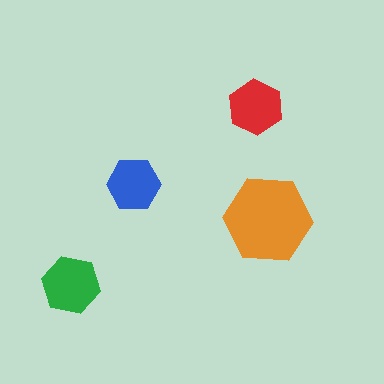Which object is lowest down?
The green hexagon is bottommost.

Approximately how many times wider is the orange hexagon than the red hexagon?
About 1.5 times wider.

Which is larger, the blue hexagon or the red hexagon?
The red one.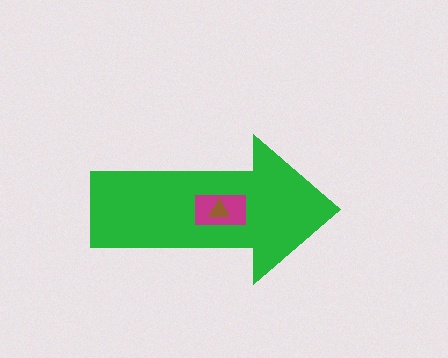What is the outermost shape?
The green arrow.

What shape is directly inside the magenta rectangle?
The brown triangle.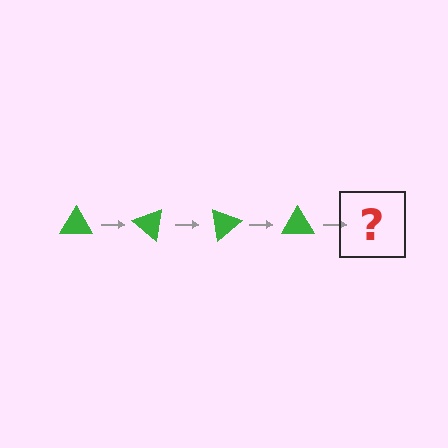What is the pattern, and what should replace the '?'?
The pattern is that the triangle rotates 40 degrees each step. The '?' should be a green triangle rotated 160 degrees.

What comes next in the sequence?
The next element should be a green triangle rotated 160 degrees.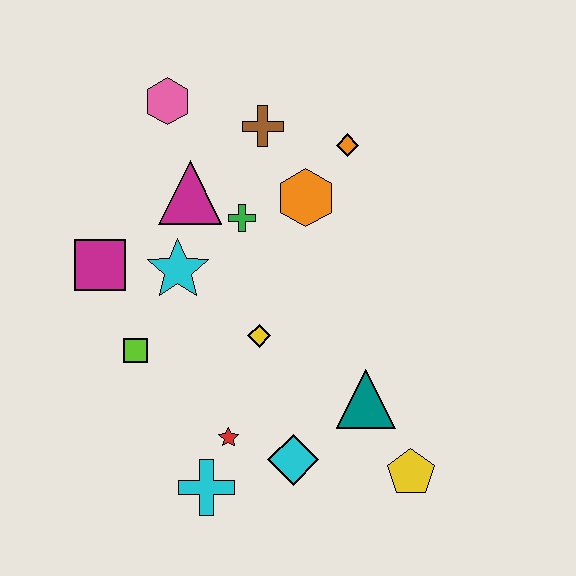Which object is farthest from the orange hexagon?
The cyan cross is farthest from the orange hexagon.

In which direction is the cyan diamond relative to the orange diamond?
The cyan diamond is below the orange diamond.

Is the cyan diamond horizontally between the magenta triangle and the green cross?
No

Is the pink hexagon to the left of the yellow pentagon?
Yes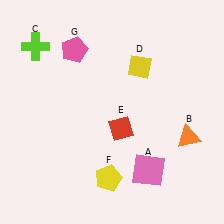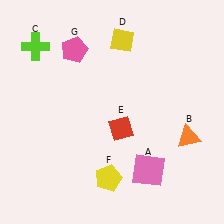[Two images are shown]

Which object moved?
The yellow diamond (D) moved up.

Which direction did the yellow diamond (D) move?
The yellow diamond (D) moved up.